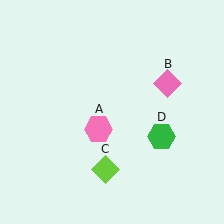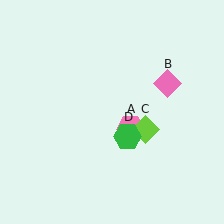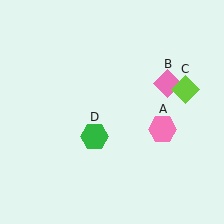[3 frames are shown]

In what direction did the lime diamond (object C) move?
The lime diamond (object C) moved up and to the right.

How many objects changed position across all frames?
3 objects changed position: pink hexagon (object A), lime diamond (object C), green hexagon (object D).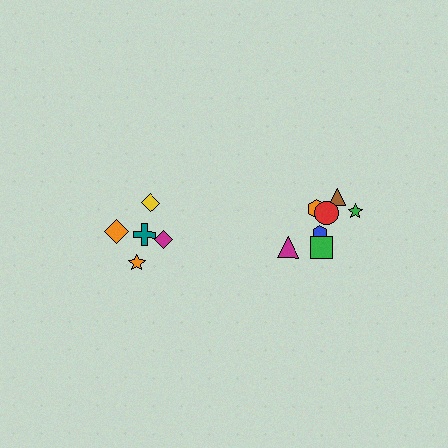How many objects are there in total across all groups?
There are 12 objects.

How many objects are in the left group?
There are 5 objects.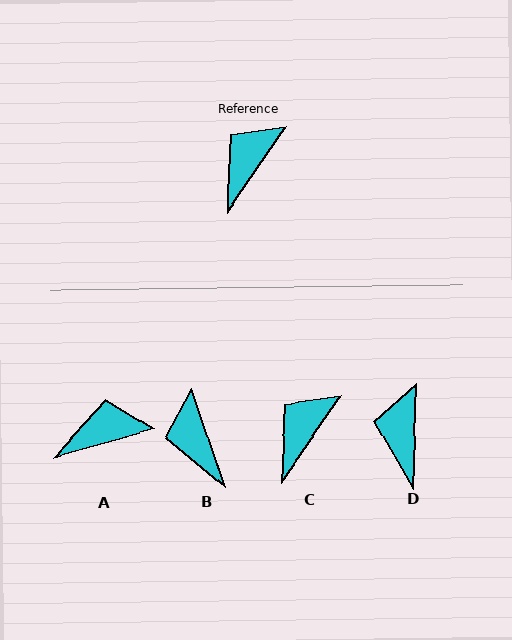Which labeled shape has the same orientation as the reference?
C.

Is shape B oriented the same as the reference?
No, it is off by about 53 degrees.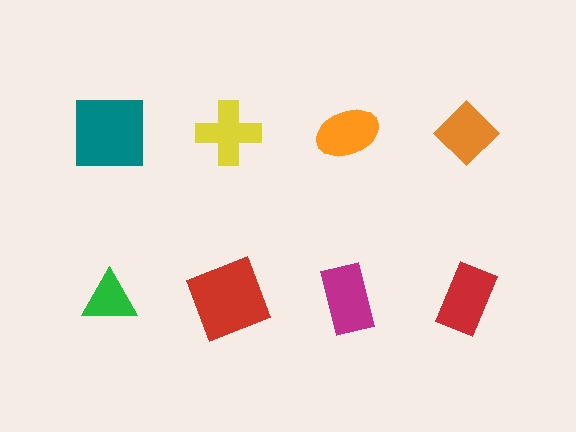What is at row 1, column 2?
A yellow cross.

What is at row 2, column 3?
A magenta rectangle.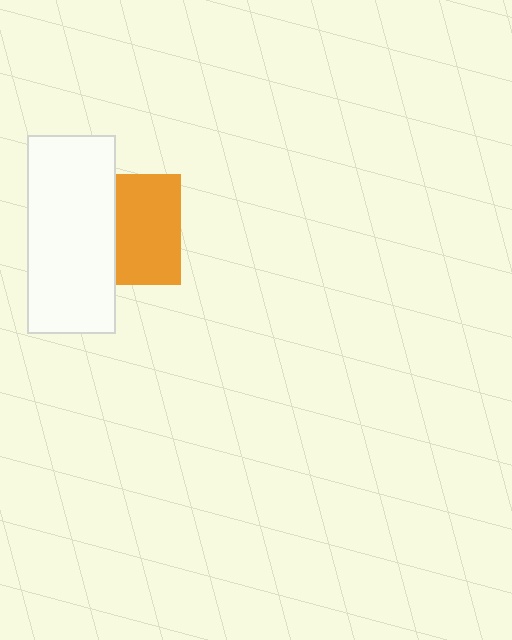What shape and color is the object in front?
The object in front is a white rectangle.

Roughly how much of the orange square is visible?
About half of it is visible (roughly 59%).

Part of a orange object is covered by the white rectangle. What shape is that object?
It is a square.